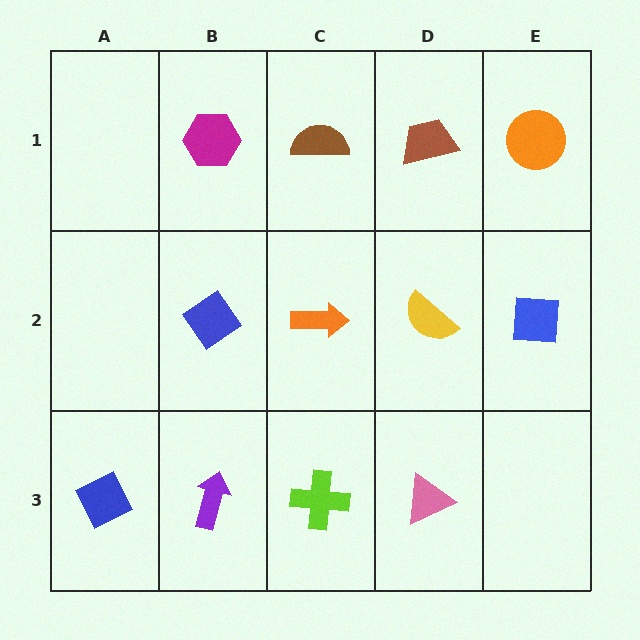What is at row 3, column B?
A purple arrow.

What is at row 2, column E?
A blue square.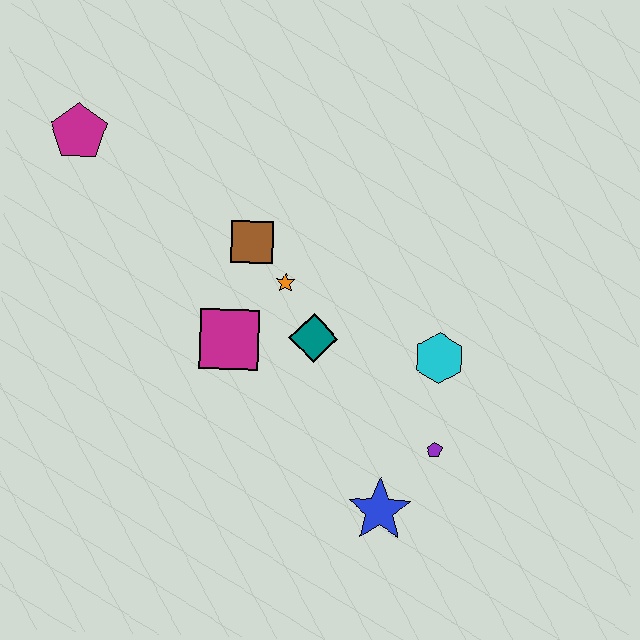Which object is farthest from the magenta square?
The magenta pentagon is farthest from the magenta square.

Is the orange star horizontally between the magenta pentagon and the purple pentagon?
Yes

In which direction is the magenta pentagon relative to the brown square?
The magenta pentagon is to the left of the brown square.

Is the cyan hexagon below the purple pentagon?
No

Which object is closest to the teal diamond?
The orange star is closest to the teal diamond.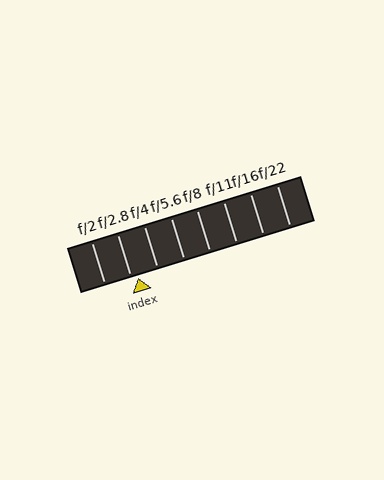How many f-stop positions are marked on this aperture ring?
There are 8 f-stop positions marked.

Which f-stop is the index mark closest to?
The index mark is closest to f/2.8.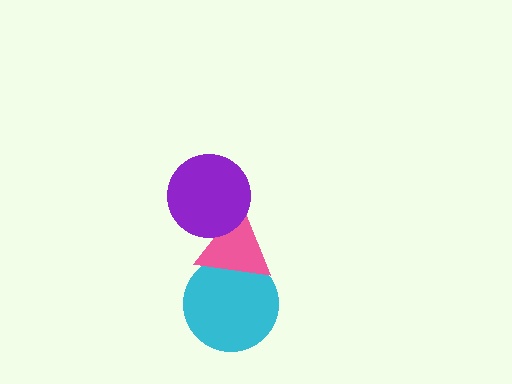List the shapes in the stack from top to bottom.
From top to bottom: the purple circle, the pink triangle, the cyan circle.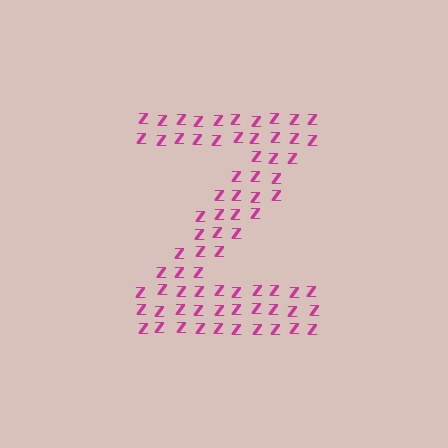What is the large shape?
The large shape is the letter Z.